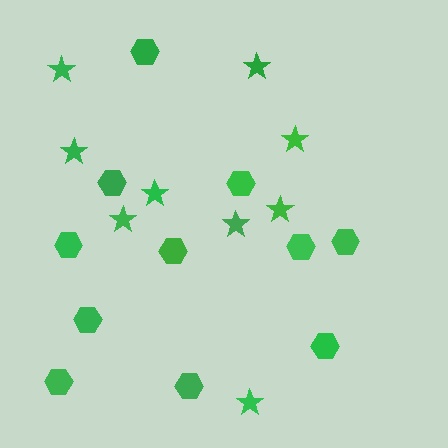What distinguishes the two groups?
There are 2 groups: one group of hexagons (11) and one group of stars (9).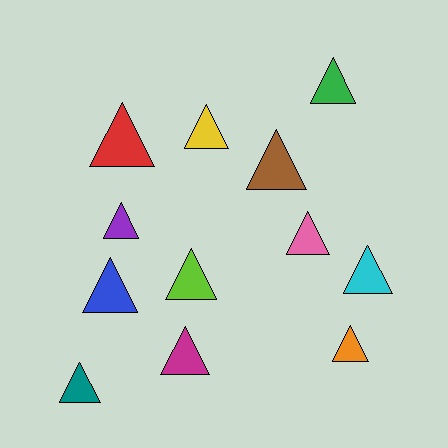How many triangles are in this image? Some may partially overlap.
There are 12 triangles.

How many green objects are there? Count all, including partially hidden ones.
There is 1 green object.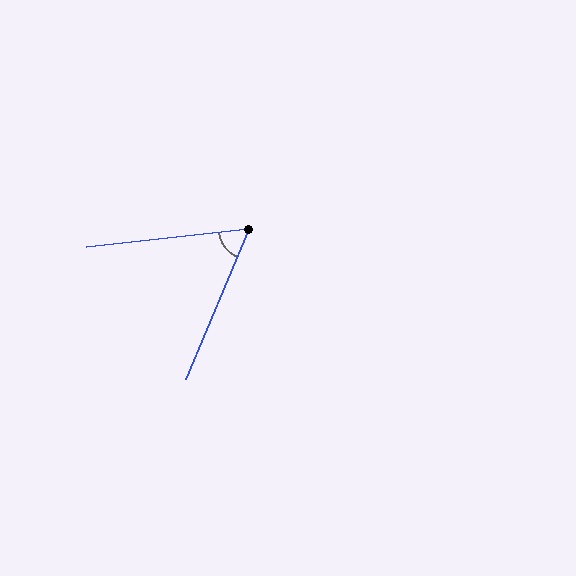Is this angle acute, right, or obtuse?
It is acute.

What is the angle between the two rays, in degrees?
Approximately 61 degrees.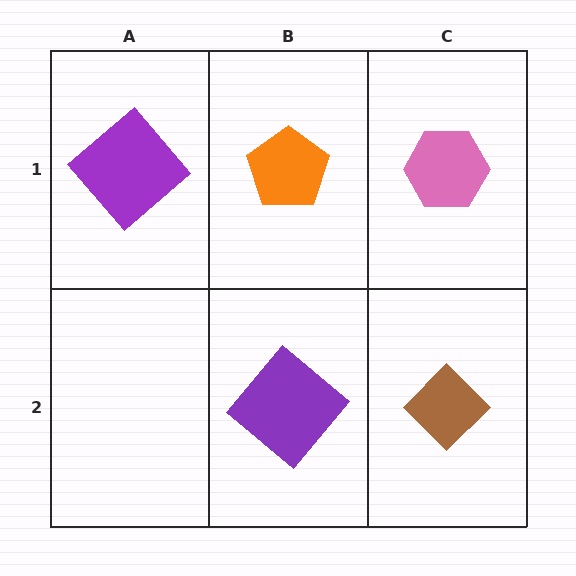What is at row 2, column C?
A brown diamond.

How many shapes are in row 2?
2 shapes.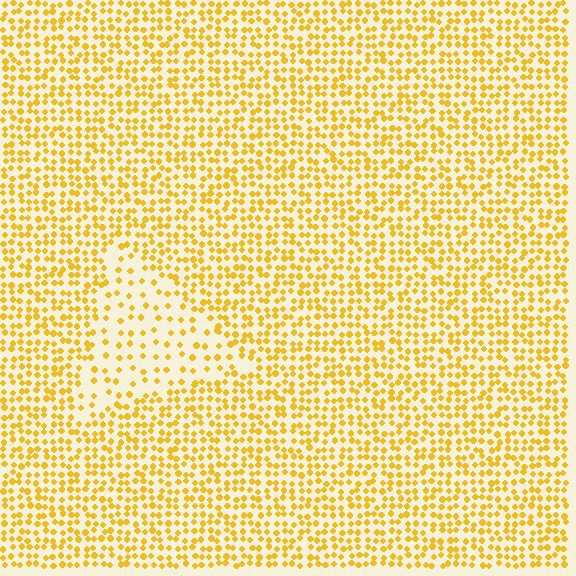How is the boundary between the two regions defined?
The boundary is defined by a change in element density (approximately 2.3x ratio). All elements are the same color, size, and shape.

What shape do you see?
I see a triangle.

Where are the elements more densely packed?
The elements are more densely packed outside the triangle boundary.